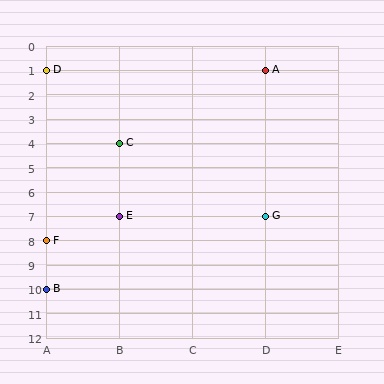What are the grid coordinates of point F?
Point F is at grid coordinates (A, 8).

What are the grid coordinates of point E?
Point E is at grid coordinates (B, 7).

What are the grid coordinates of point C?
Point C is at grid coordinates (B, 4).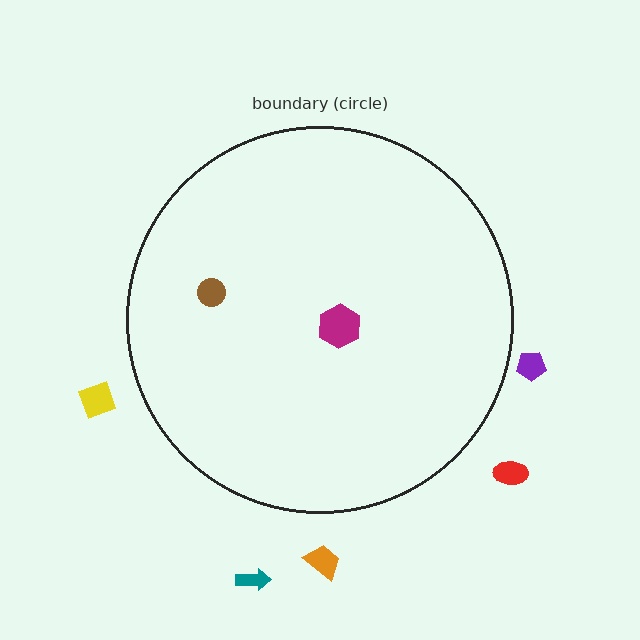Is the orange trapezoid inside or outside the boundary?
Outside.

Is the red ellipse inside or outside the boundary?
Outside.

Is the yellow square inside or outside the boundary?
Outside.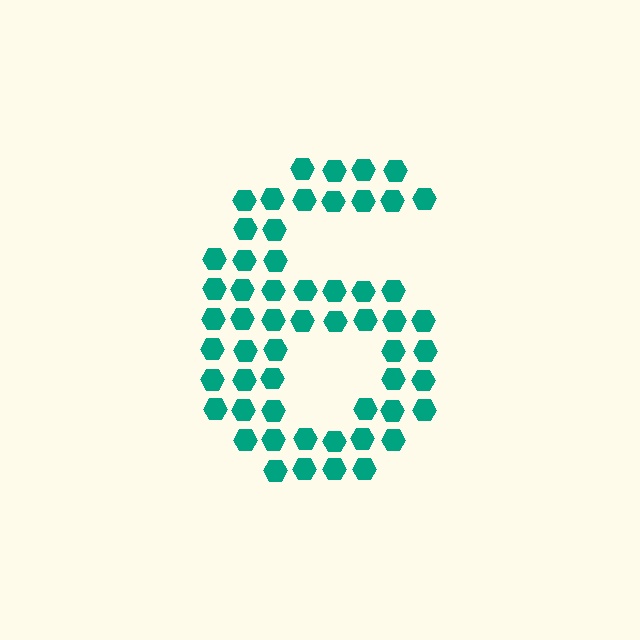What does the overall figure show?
The overall figure shows the digit 6.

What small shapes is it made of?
It is made of small hexagons.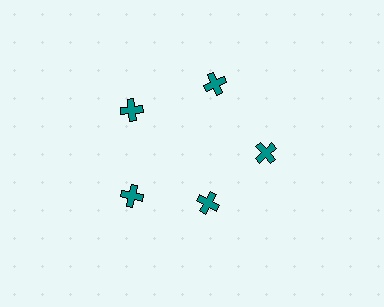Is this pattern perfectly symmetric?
No. The 5 teal crosses are arranged in a ring, but one element near the 5 o'clock position is pulled inward toward the center, breaking the 5-fold rotational symmetry.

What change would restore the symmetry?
The symmetry would be restored by moving it outward, back onto the ring so that all 5 crosses sit at equal angles and equal distance from the center.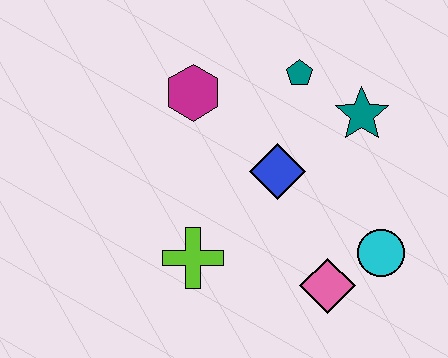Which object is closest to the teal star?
The teal pentagon is closest to the teal star.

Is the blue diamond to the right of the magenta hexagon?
Yes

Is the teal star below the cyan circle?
No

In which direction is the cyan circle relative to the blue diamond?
The cyan circle is to the right of the blue diamond.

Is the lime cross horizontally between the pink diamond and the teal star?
No